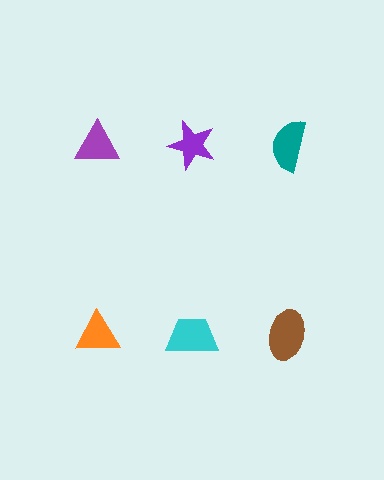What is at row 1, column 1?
A purple triangle.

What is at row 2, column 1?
An orange triangle.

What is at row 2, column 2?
A cyan trapezoid.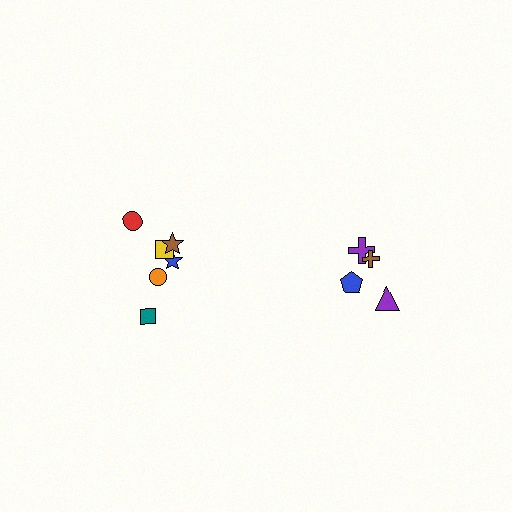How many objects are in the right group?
There are 4 objects.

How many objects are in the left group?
There are 6 objects.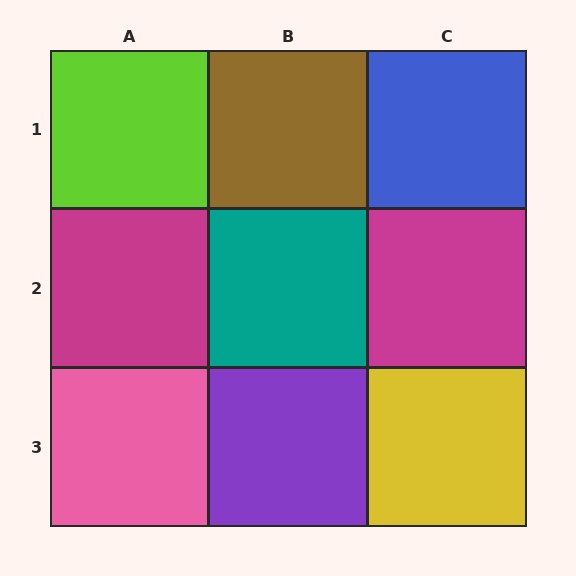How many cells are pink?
1 cell is pink.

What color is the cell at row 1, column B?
Brown.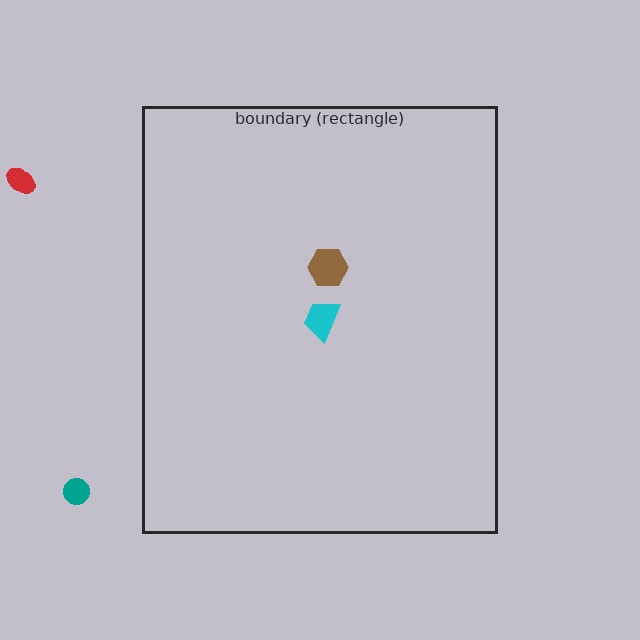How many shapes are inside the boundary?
2 inside, 2 outside.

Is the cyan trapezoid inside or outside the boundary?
Inside.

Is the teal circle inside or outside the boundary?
Outside.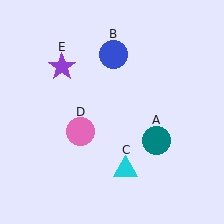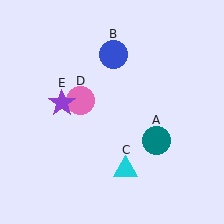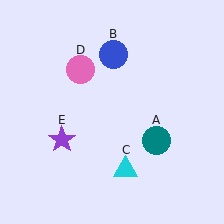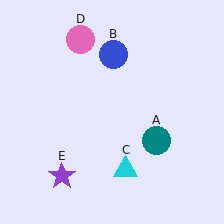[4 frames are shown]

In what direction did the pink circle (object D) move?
The pink circle (object D) moved up.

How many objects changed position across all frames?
2 objects changed position: pink circle (object D), purple star (object E).